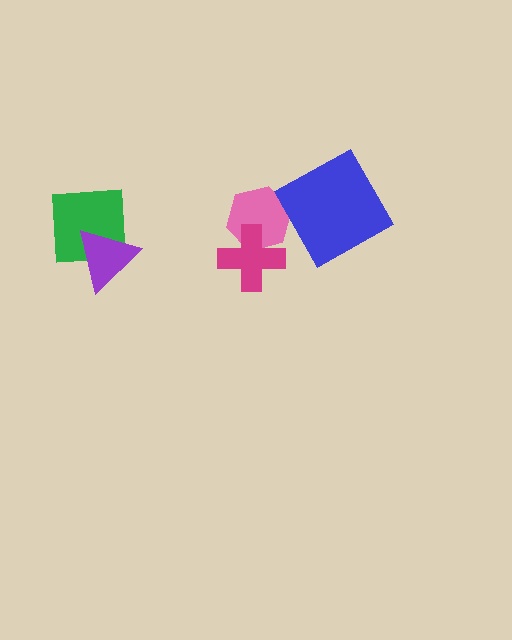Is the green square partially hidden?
Yes, it is partially covered by another shape.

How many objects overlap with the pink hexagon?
1 object overlaps with the pink hexagon.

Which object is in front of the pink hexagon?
The magenta cross is in front of the pink hexagon.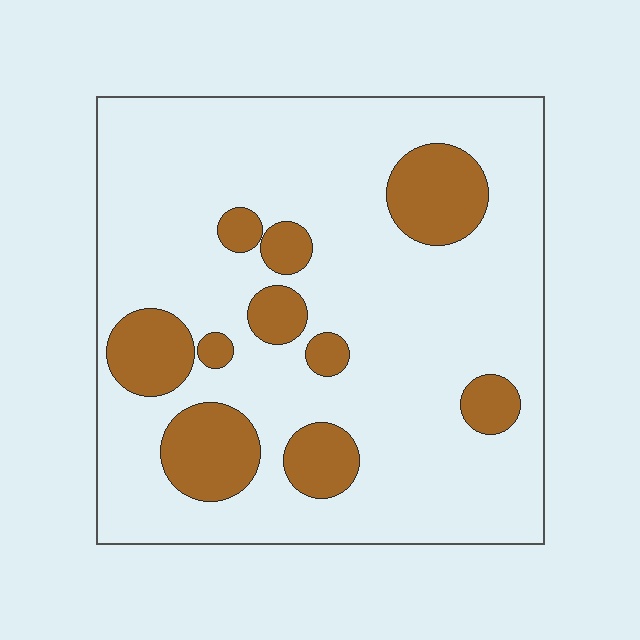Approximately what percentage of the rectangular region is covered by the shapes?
Approximately 20%.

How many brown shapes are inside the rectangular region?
10.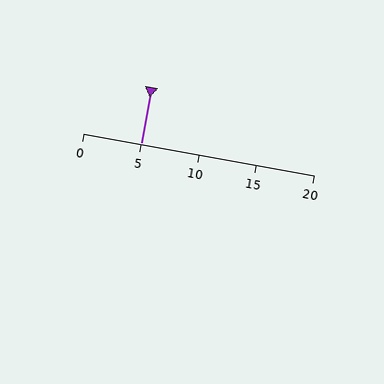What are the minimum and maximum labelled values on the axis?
The axis runs from 0 to 20.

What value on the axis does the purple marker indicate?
The marker indicates approximately 5.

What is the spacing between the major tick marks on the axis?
The major ticks are spaced 5 apart.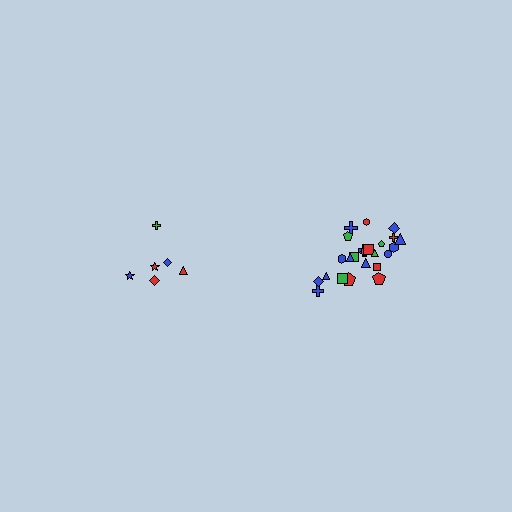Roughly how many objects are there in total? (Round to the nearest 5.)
Roughly 30 objects in total.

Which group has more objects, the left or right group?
The right group.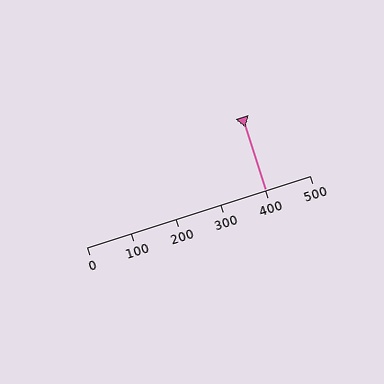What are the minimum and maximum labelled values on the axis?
The axis runs from 0 to 500.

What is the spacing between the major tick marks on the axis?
The major ticks are spaced 100 apart.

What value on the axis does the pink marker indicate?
The marker indicates approximately 400.